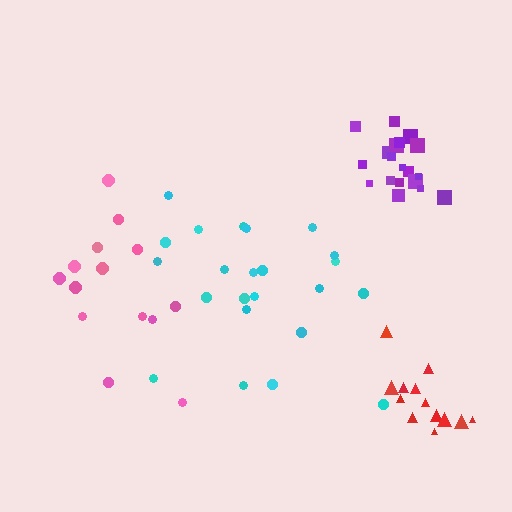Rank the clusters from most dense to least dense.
purple, red, pink, cyan.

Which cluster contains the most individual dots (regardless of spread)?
Cyan (23).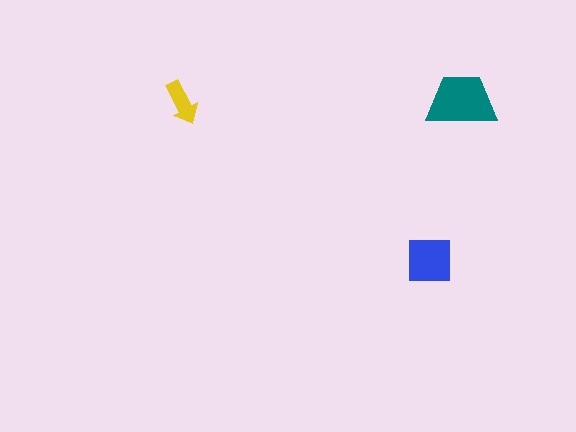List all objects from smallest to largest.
The yellow arrow, the blue square, the teal trapezoid.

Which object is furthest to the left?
The yellow arrow is leftmost.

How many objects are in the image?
There are 3 objects in the image.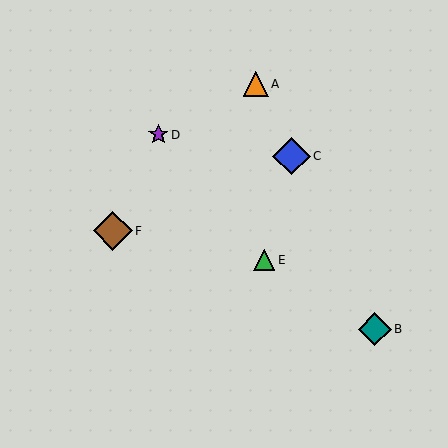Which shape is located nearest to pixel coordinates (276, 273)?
The green triangle (labeled E) at (264, 260) is nearest to that location.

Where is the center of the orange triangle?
The center of the orange triangle is at (256, 84).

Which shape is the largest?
The brown diamond (labeled F) is the largest.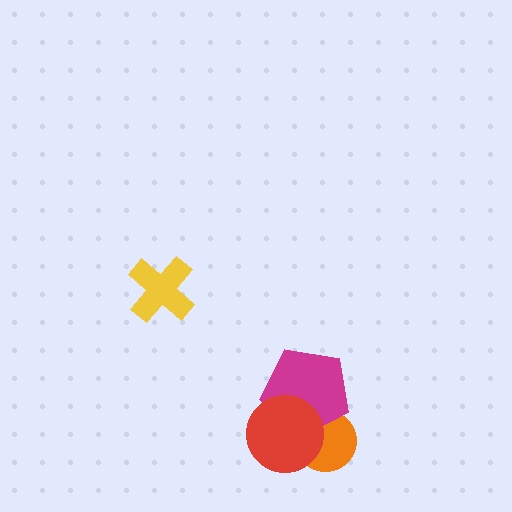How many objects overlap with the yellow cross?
0 objects overlap with the yellow cross.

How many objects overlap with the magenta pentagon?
2 objects overlap with the magenta pentagon.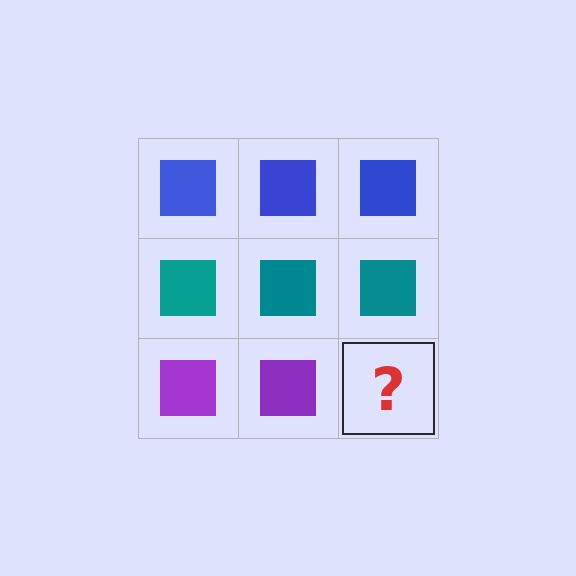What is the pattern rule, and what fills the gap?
The rule is that each row has a consistent color. The gap should be filled with a purple square.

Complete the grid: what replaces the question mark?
The question mark should be replaced with a purple square.